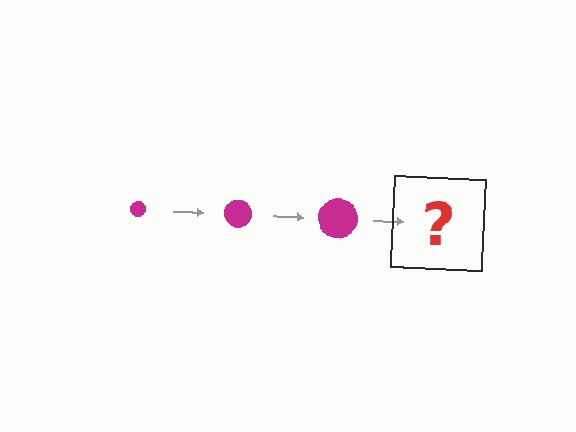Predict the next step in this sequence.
The next step is a magenta circle, larger than the previous one.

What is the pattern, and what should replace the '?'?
The pattern is that the circle gets progressively larger each step. The '?' should be a magenta circle, larger than the previous one.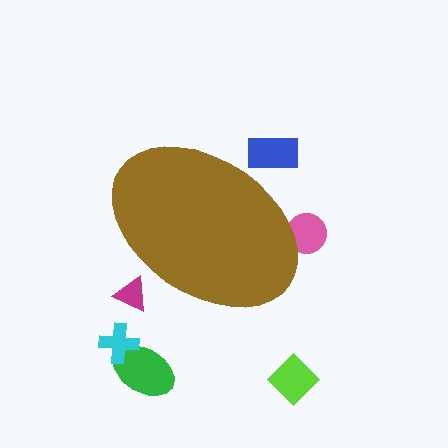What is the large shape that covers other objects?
A brown ellipse.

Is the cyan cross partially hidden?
No, the cyan cross is fully visible.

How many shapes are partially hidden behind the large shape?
3 shapes are partially hidden.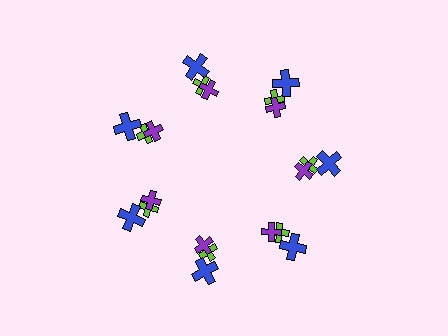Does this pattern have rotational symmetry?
Yes, this pattern has 7-fold rotational symmetry. It looks the same after rotating 51 degrees around the center.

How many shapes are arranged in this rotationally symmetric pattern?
There are 21 shapes, arranged in 7 groups of 3.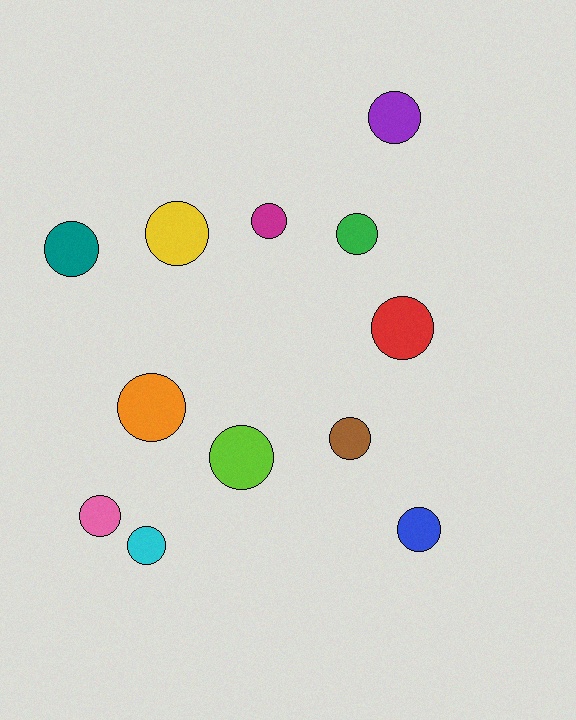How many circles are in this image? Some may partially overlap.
There are 12 circles.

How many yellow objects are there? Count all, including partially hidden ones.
There is 1 yellow object.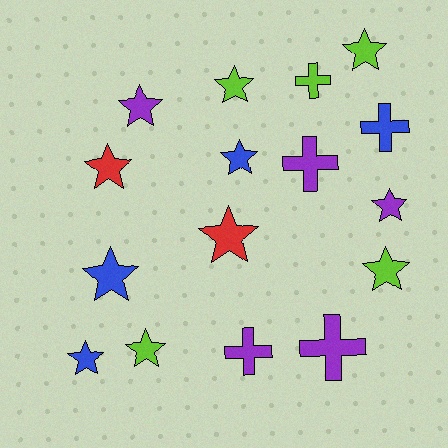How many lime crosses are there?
There is 1 lime cross.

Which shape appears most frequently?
Star, with 11 objects.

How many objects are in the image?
There are 16 objects.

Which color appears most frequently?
Lime, with 5 objects.